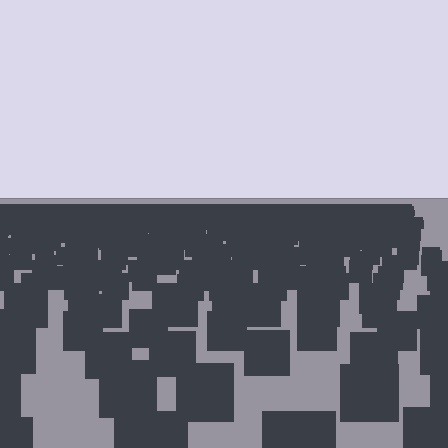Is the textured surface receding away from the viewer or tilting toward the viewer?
The surface is receding away from the viewer. Texture elements get smaller and denser toward the top.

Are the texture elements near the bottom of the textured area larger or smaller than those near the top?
Larger. Near the bottom, elements are closer to the viewer and appear at a bigger on-screen size.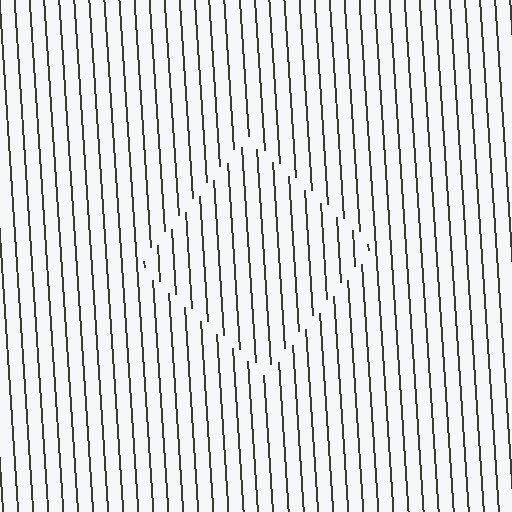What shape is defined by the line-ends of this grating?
An illusory square. The interior of the shape contains the same grating, shifted by half a period — the contour is defined by the phase discontinuity where line-ends from the inner and outer gratings abut.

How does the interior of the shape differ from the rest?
The interior of the shape contains the same grating, shifted by half a period — the contour is defined by the phase discontinuity where line-ends from the inner and outer gratings abut.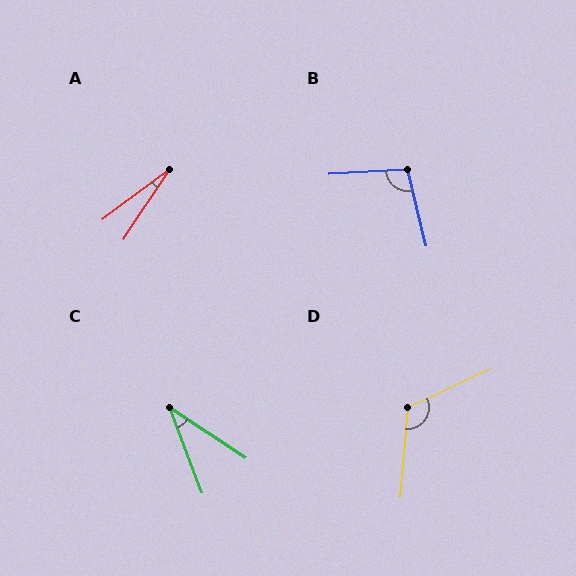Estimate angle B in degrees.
Approximately 101 degrees.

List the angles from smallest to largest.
A (20°), C (36°), B (101°), D (120°).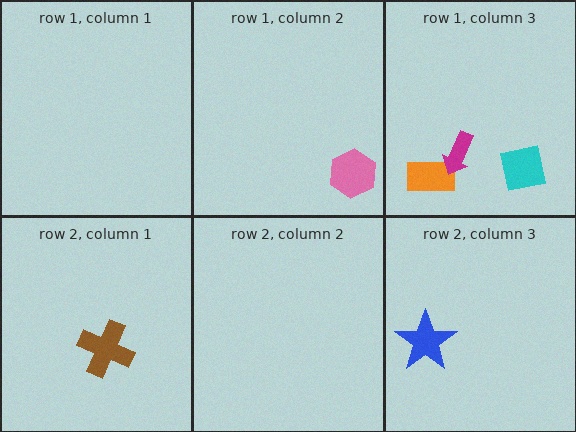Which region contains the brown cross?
The row 2, column 1 region.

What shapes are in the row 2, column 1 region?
The brown cross.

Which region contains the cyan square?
The row 1, column 3 region.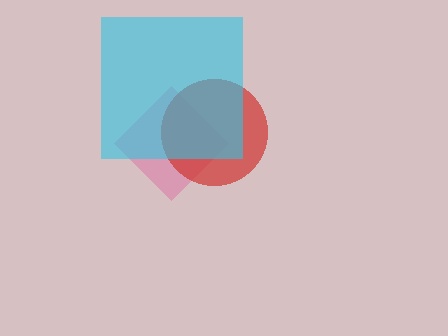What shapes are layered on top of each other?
The layered shapes are: a pink diamond, a red circle, a cyan square.